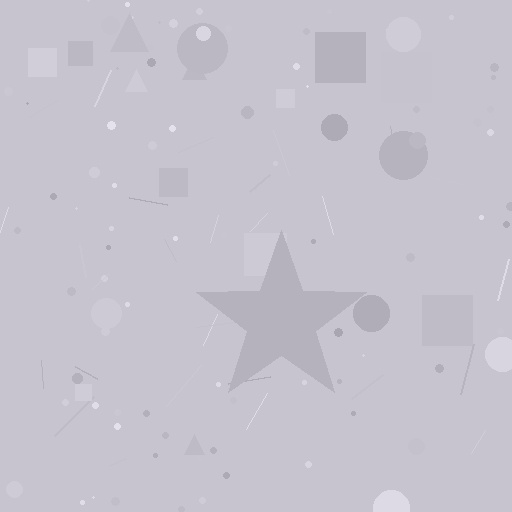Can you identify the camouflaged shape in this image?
The camouflaged shape is a star.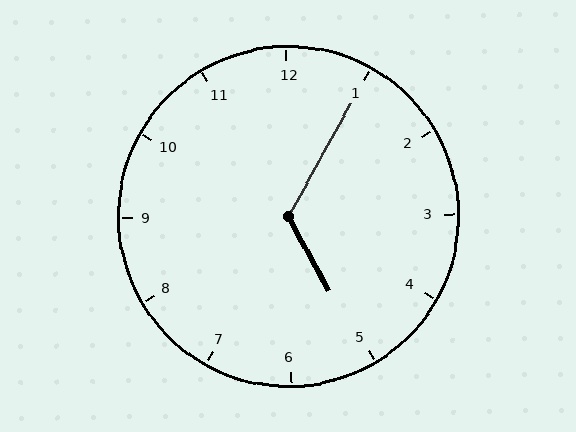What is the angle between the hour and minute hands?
Approximately 122 degrees.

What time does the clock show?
5:05.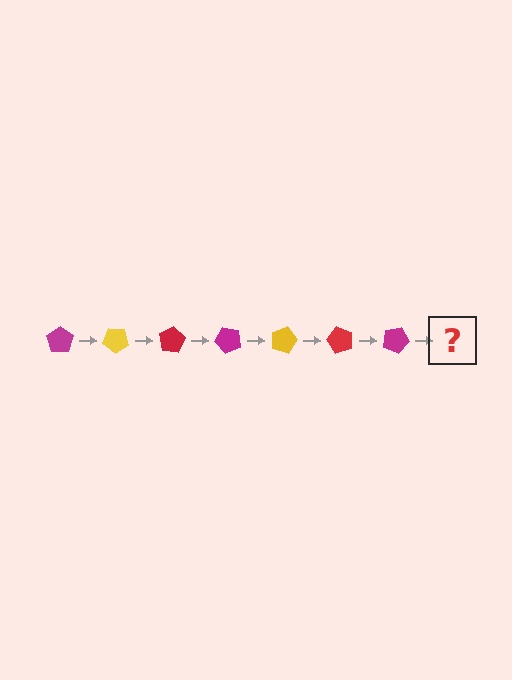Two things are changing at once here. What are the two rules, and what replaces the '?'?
The two rules are that it rotates 40 degrees each step and the color cycles through magenta, yellow, and red. The '?' should be a yellow pentagon, rotated 280 degrees from the start.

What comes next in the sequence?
The next element should be a yellow pentagon, rotated 280 degrees from the start.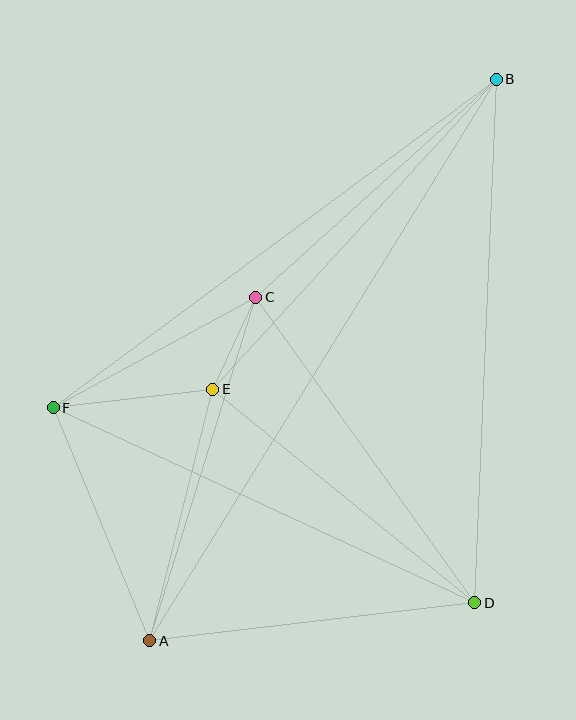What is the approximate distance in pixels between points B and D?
The distance between B and D is approximately 524 pixels.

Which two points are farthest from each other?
Points A and B are farthest from each other.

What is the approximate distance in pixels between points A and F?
The distance between A and F is approximately 253 pixels.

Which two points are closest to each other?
Points C and E are closest to each other.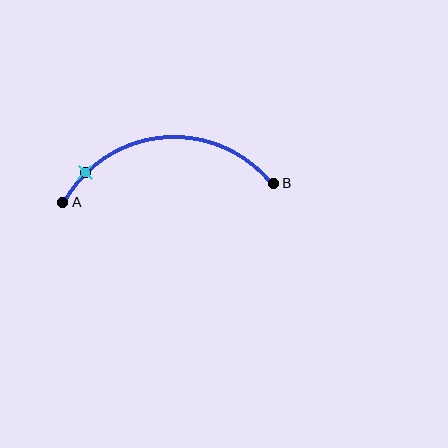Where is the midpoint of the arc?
The arc midpoint is the point on the curve farthest from the straight line joining A and B. It sits above that line.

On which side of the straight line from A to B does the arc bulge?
The arc bulges above the straight line connecting A and B.